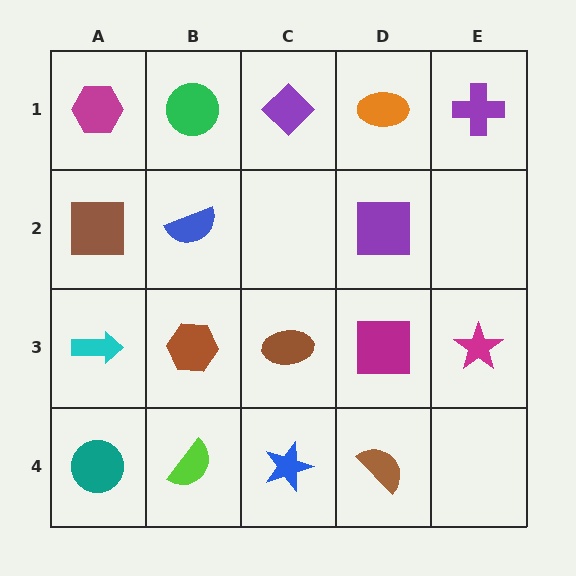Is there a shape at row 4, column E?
No, that cell is empty.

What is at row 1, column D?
An orange ellipse.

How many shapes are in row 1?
5 shapes.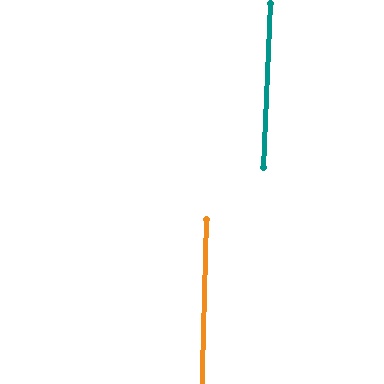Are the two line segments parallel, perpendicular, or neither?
Parallel — their directions differ by only 1.3°.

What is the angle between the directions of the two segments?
Approximately 1 degree.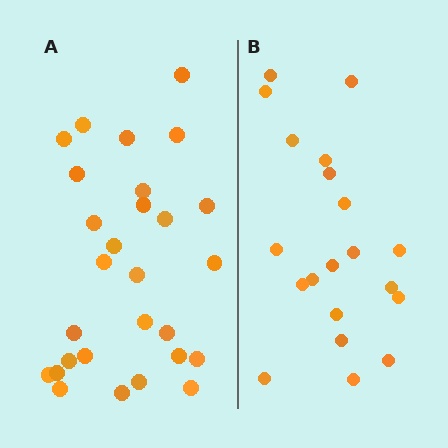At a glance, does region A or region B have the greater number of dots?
Region A (the left region) has more dots.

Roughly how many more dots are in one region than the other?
Region A has roughly 8 or so more dots than region B.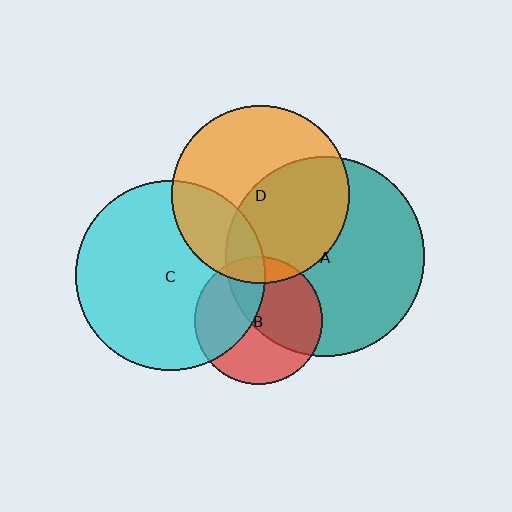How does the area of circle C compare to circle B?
Approximately 2.2 times.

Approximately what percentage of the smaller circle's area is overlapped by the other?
Approximately 50%.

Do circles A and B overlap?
Yes.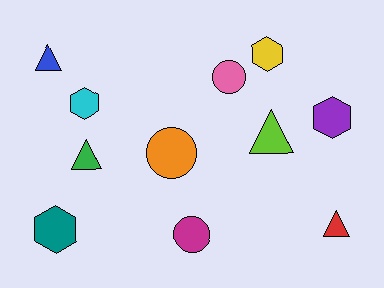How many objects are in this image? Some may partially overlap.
There are 11 objects.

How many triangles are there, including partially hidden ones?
There are 4 triangles.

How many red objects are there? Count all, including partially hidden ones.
There is 1 red object.